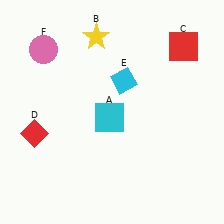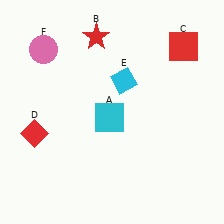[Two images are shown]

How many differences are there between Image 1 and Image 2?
There is 1 difference between the two images.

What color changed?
The star (B) changed from yellow in Image 1 to red in Image 2.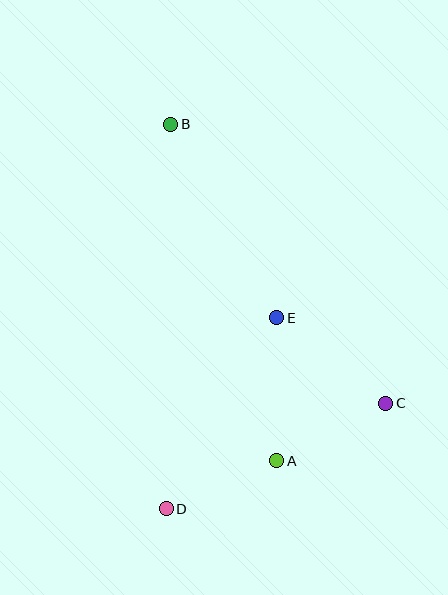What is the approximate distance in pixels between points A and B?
The distance between A and B is approximately 353 pixels.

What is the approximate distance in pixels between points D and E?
The distance between D and E is approximately 221 pixels.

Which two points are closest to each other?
Points A and D are closest to each other.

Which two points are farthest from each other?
Points B and D are farthest from each other.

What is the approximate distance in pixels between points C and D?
The distance between C and D is approximately 244 pixels.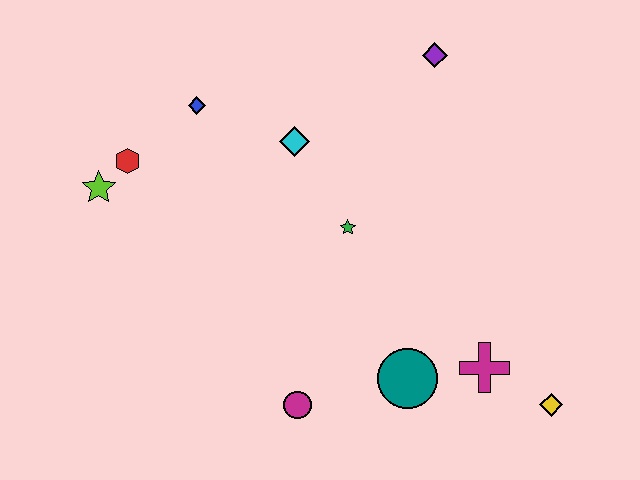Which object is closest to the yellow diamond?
The magenta cross is closest to the yellow diamond.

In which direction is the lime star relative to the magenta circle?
The lime star is above the magenta circle.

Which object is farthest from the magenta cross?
The lime star is farthest from the magenta cross.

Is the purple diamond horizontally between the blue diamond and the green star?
No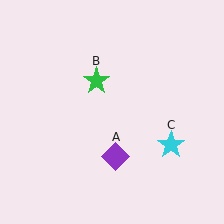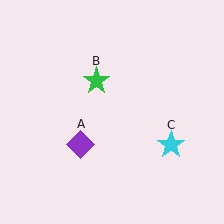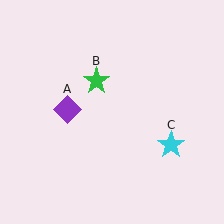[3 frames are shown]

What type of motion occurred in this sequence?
The purple diamond (object A) rotated clockwise around the center of the scene.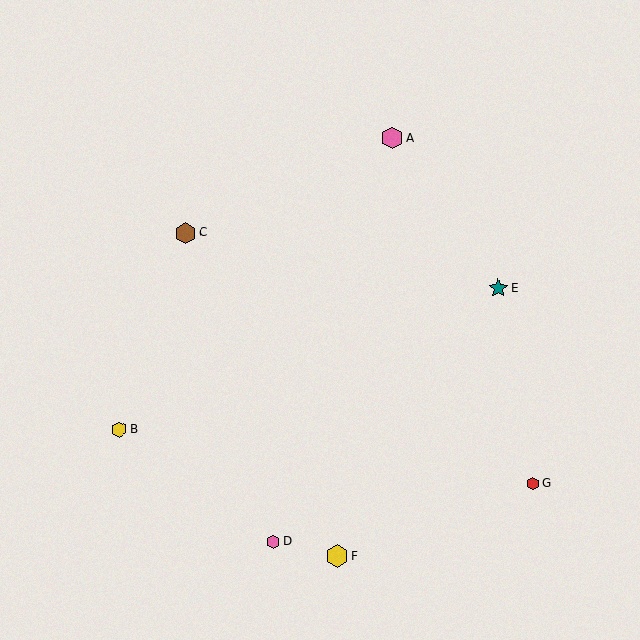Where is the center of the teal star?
The center of the teal star is at (498, 288).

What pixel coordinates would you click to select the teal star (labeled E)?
Click at (498, 288) to select the teal star E.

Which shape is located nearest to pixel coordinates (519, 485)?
The red hexagon (labeled G) at (533, 483) is nearest to that location.